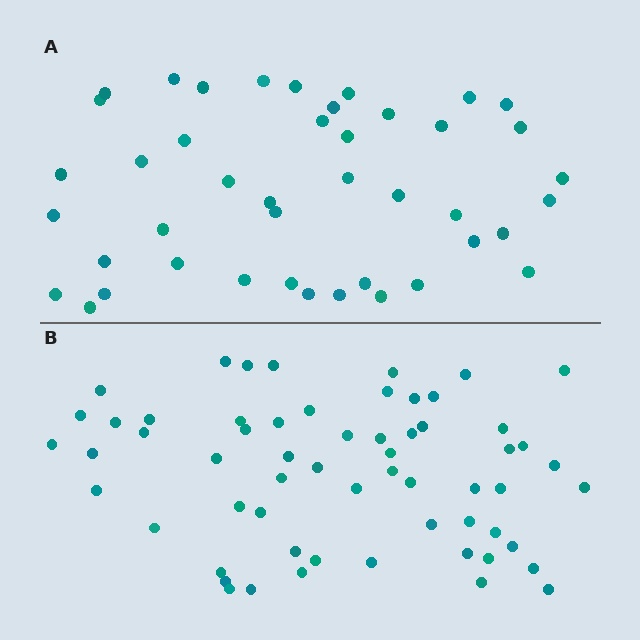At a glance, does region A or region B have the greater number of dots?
Region B (the bottom region) has more dots.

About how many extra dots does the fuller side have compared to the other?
Region B has approximately 15 more dots than region A.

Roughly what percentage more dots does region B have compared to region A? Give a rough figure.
About 40% more.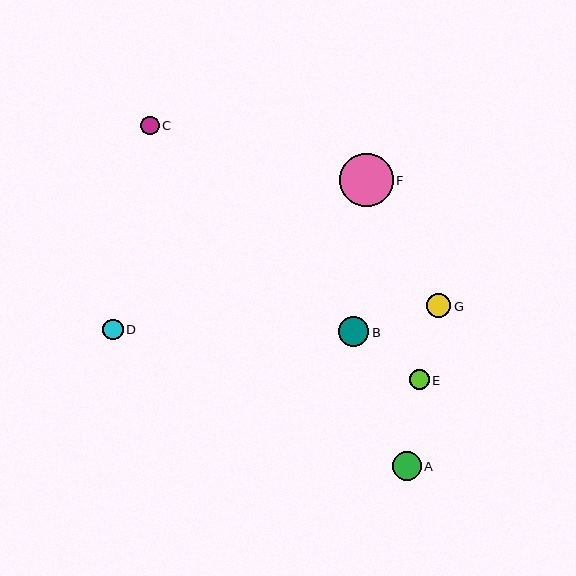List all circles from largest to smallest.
From largest to smallest: F, B, A, G, D, E, C.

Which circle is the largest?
Circle F is the largest with a size of approximately 53 pixels.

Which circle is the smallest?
Circle C is the smallest with a size of approximately 18 pixels.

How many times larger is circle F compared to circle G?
Circle F is approximately 2.2 times the size of circle G.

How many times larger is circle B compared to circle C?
Circle B is approximately 1.7 times the size of circle C.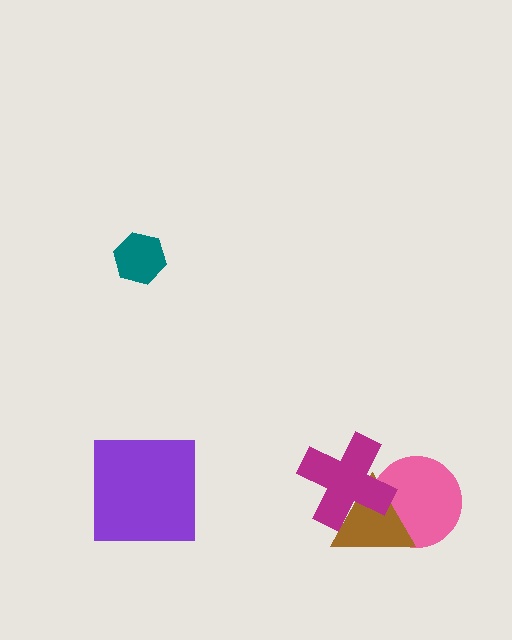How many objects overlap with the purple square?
0 objects overlap with the purple square.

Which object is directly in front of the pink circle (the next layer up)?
The brown triangle is directly in front of the pink circle.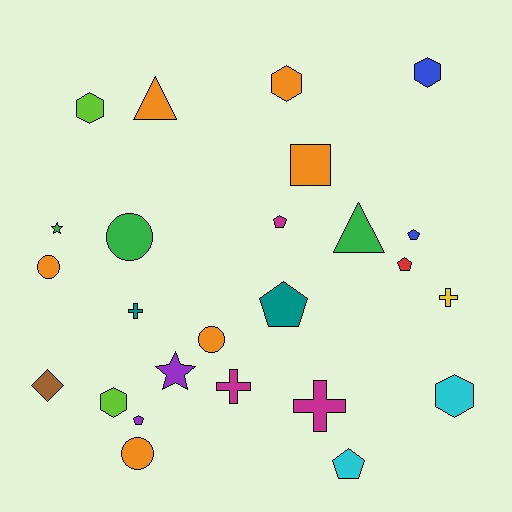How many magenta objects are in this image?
There are 3 magenta objects.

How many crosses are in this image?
There are 4 crosses.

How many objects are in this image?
There are 25 objects.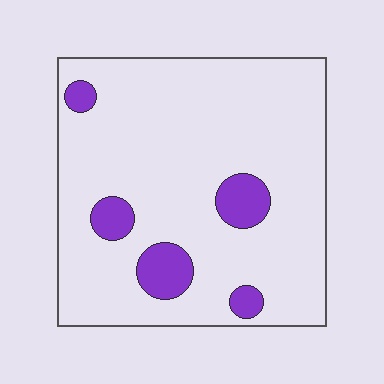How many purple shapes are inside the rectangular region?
5.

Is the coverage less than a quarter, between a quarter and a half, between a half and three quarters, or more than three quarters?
Less than a quarter.